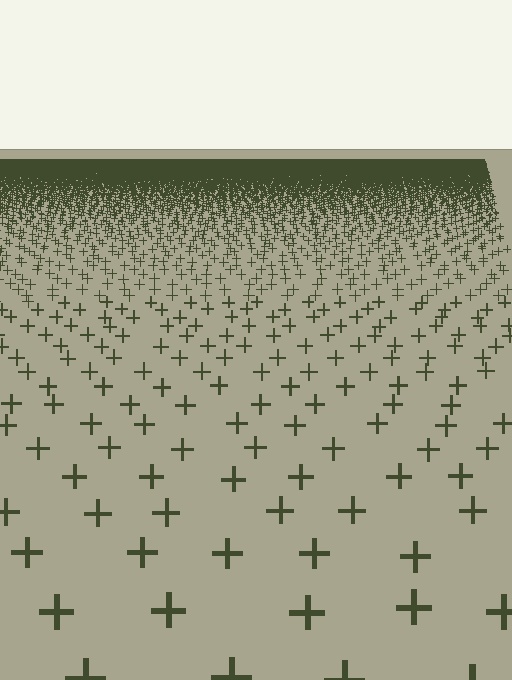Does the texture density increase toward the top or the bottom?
Density increases toward the top.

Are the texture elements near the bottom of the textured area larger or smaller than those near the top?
Larger. Near the bottom, elements are closer to the viewer and appear at a bigger on-screen size.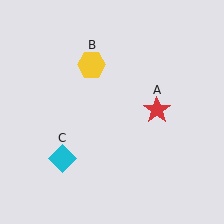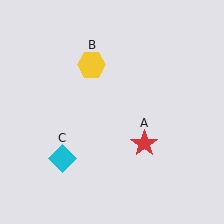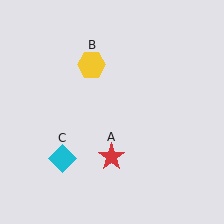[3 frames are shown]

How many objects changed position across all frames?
1 object changed position: red star (object A).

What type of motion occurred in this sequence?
The red star (object A) rotated clockwise around the center of the scene.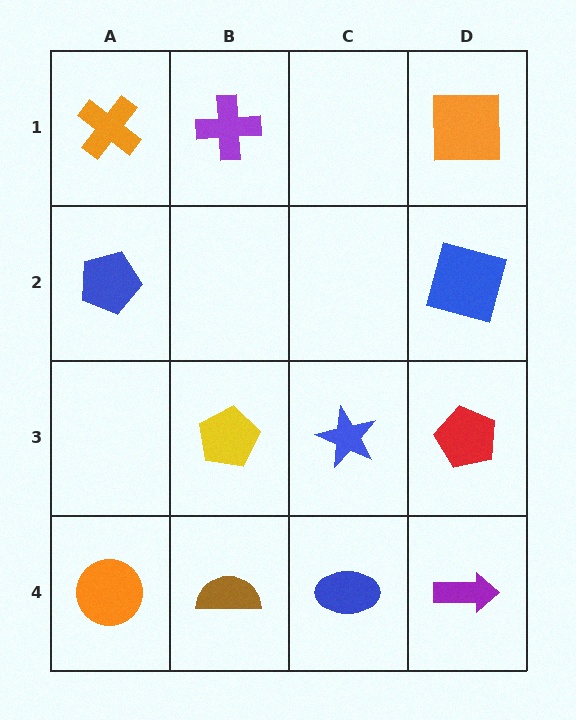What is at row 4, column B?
A brown semicircle.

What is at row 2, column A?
A blue pentagon.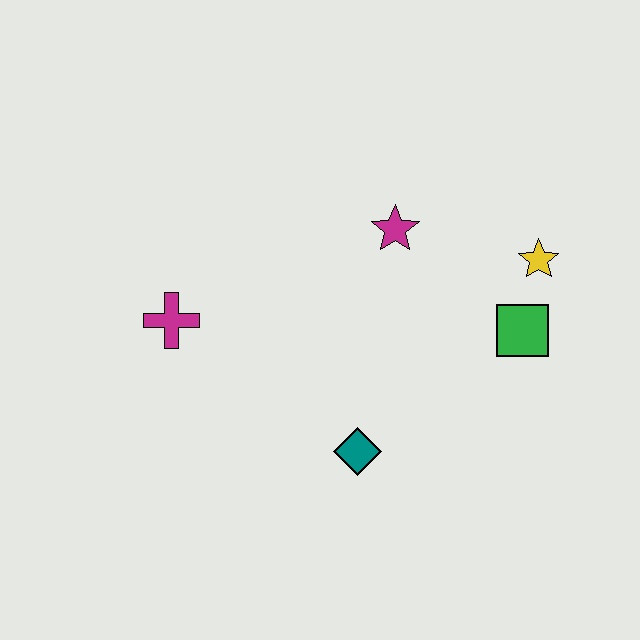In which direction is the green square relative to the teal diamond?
The green square is to the right of the teal diamond.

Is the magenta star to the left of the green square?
Yes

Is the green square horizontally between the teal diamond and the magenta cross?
No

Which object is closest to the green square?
The yellow star is closest to the green square.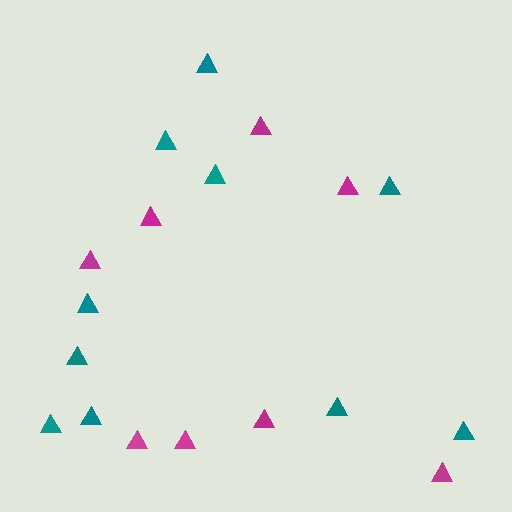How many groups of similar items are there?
There are 2 groups: one group of teal triangles (10) and one group of magenta triangles (8).